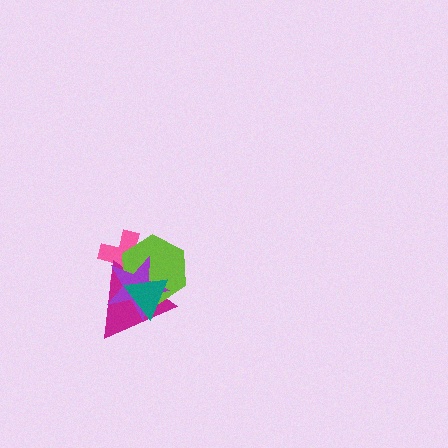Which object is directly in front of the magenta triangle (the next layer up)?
The lime hexagon is directly in front of the magenta triangle.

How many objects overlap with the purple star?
4 objects overlap with the purple star.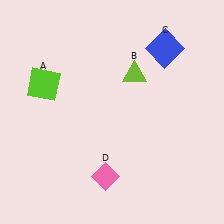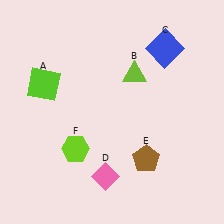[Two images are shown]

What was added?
A brown pentagon (E), a lime hexagon (F) were added in Image 2.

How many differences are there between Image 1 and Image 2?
There are 2 differences between the two images.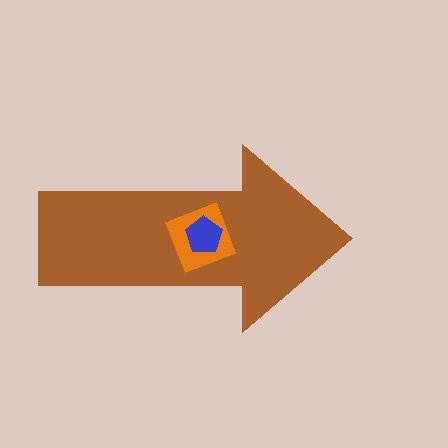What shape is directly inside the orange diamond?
The blue pentagon.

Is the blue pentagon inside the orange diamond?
Yes.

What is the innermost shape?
The blue pentagon.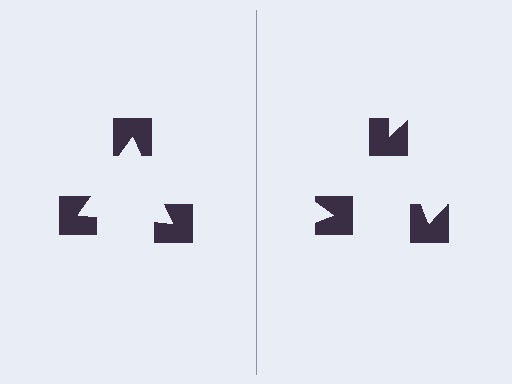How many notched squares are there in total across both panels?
6 — 3 on each side.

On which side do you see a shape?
An illusory triangle appears on the left side. On the right side the wedge cuts are rotated, so no coherent shape forms.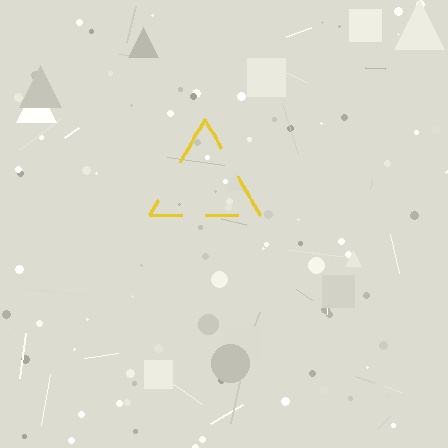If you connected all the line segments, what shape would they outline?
They would outline a triangle.